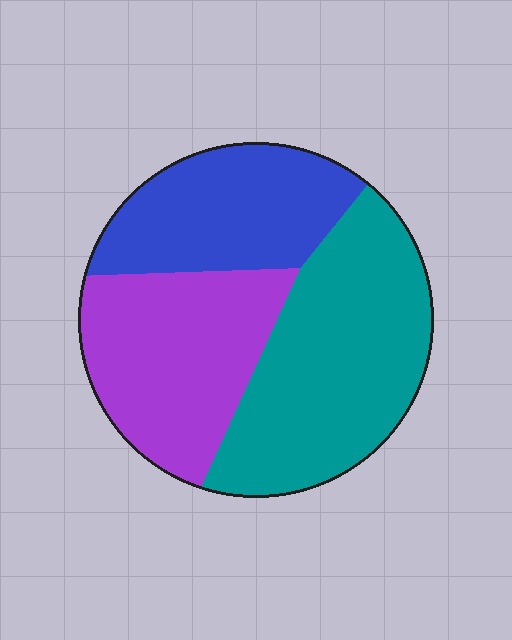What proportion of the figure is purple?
Purple takes up about one third (1/3) of the figure.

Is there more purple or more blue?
Purple.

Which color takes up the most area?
Teal, at roughly 40%.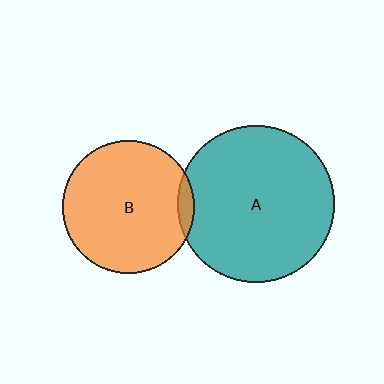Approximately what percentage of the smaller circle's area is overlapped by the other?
Approximately 5%.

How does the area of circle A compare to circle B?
Approximately 1.4 times.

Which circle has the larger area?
Circle A (teal).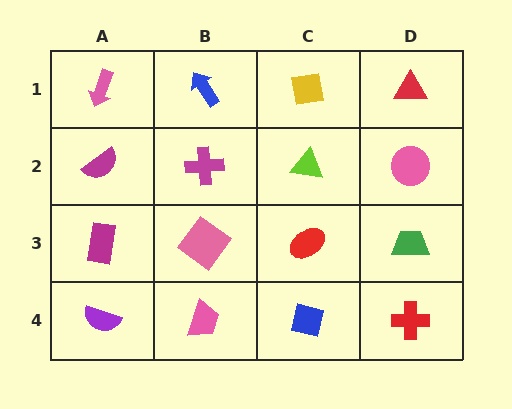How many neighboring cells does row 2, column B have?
4.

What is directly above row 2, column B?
A blue arrow.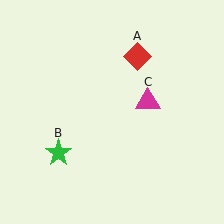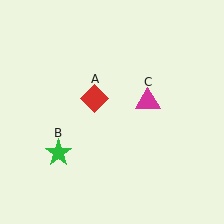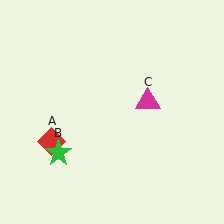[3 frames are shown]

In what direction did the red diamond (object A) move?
The red diamond (object A) moved down and to the left.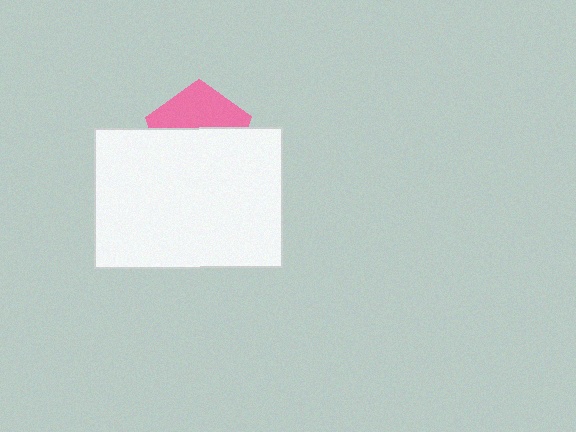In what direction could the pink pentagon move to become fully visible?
The pink pentagon could move up. That would shift it out from behind the white rectangle entirely.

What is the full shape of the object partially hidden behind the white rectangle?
The partially hidden object is a pink pentagon.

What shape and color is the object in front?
The object in front is a white rectangle.